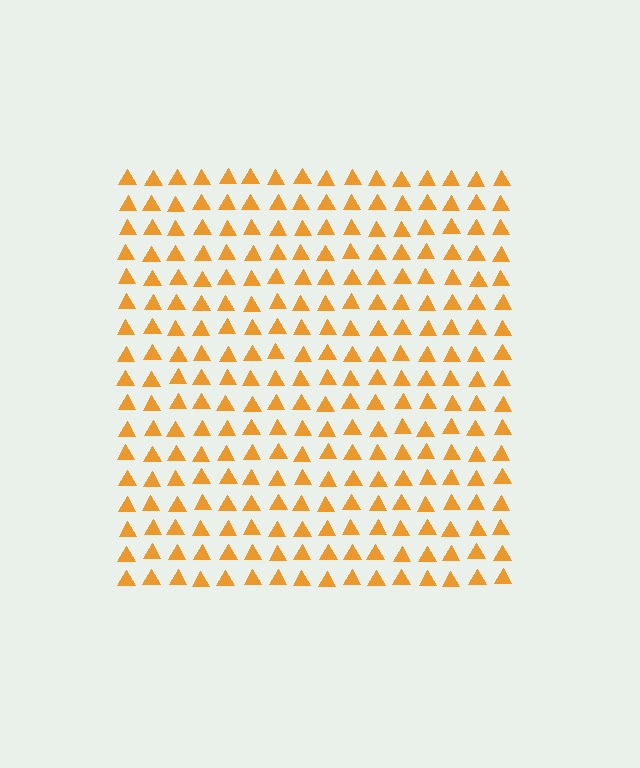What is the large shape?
The large shape is a square.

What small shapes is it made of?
It is made of small triangles.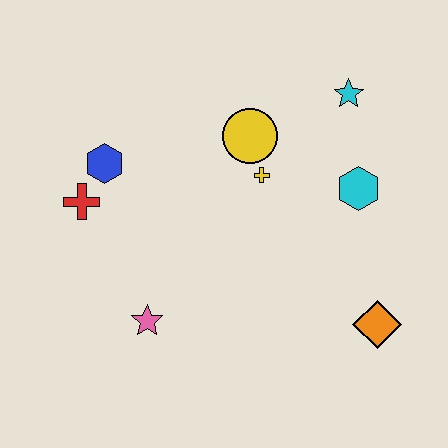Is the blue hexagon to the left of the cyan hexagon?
Yes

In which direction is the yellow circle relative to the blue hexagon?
The yellow circle is to the right of the blue hexagon.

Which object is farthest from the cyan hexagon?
The red cross is farthest from the cyan hexagon.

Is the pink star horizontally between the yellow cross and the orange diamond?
No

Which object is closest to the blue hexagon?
The red cross is closest to the blue hexagon.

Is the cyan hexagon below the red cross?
No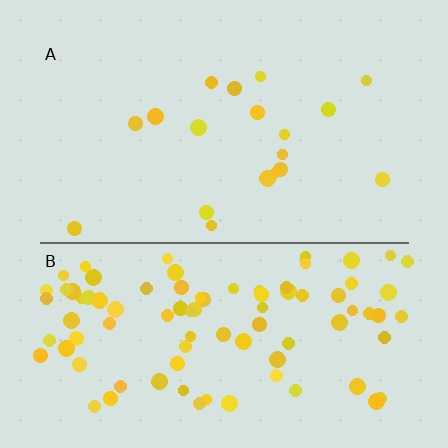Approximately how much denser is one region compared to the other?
Approximately 4.8× — region B over region A.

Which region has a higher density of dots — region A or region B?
B (the bottom).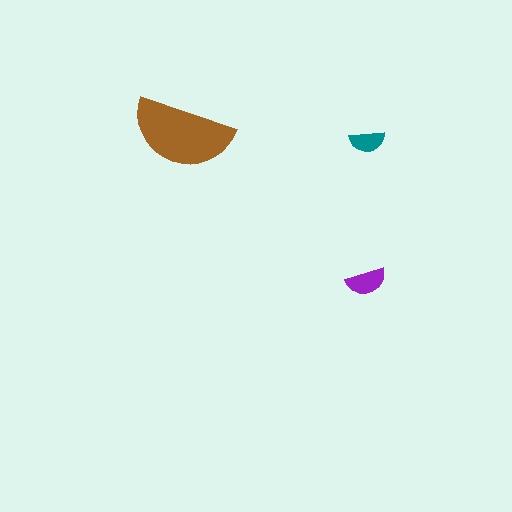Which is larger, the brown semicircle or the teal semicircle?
The brown one.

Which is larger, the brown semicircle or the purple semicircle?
The brown one.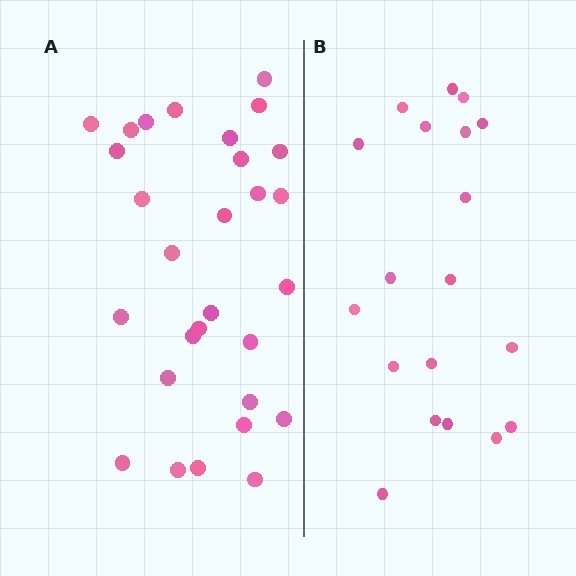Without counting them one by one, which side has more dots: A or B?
Region A (the left region) has more dots.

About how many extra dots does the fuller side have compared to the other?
Region A has roughly 10 or so more dots than region B.